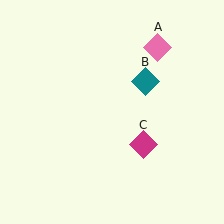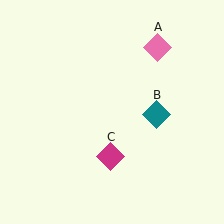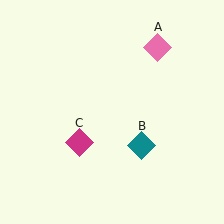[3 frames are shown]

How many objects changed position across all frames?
2 objects changed position: teal diamond (object B), magenta diamond (object C).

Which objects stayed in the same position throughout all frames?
Pink diamond (object A) remained stationary.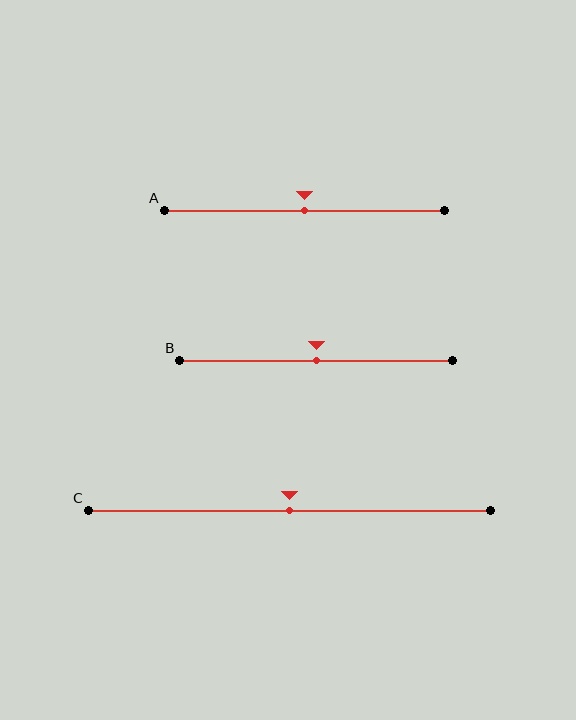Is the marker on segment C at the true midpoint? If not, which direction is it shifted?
Yes, the marker on segment C is at the true midpoint.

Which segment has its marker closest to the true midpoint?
Segment A has its marker closest to the true midpoint.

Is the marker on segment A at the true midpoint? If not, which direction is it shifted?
Yes, the marker on segment A is at the true midpoint.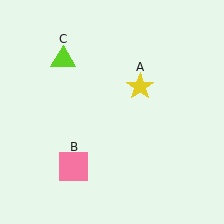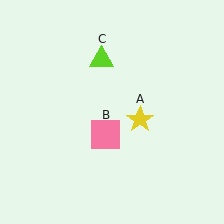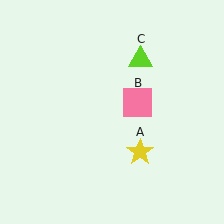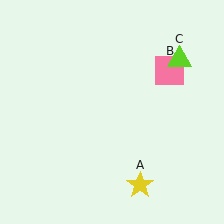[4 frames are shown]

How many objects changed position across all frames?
3 objects changed position: yellow star (object A), pink square (object B), lime triangle (object C).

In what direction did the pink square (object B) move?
The pink square (object B) moved up and to the right.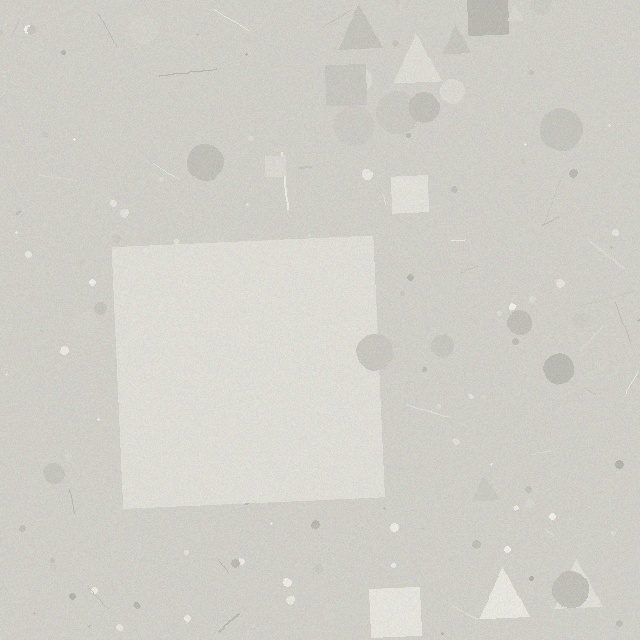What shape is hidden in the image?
A square is hidden in the image.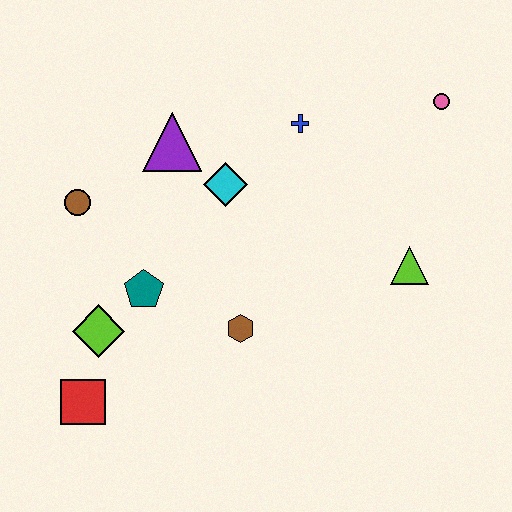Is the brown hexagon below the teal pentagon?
Yes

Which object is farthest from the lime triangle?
The red square is farthest from the lime triangle.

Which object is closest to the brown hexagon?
The teal pentagon is closest to the brown hexagon.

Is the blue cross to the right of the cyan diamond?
Yes